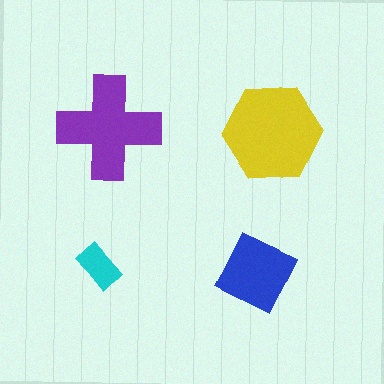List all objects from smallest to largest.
The cyan rectangle, the blue diamond, the purple cross, the yellow hexagon.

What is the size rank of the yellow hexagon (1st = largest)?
1st.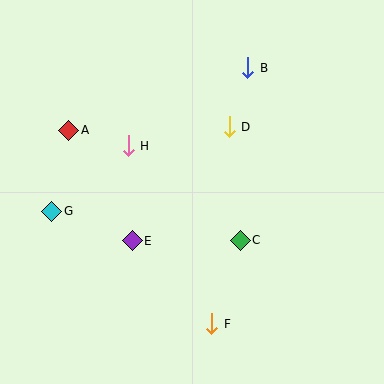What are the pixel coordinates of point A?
Point A is at (69, 130).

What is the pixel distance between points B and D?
The distance between B and D is 62 pixels.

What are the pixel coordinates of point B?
Point B is at (248, 68).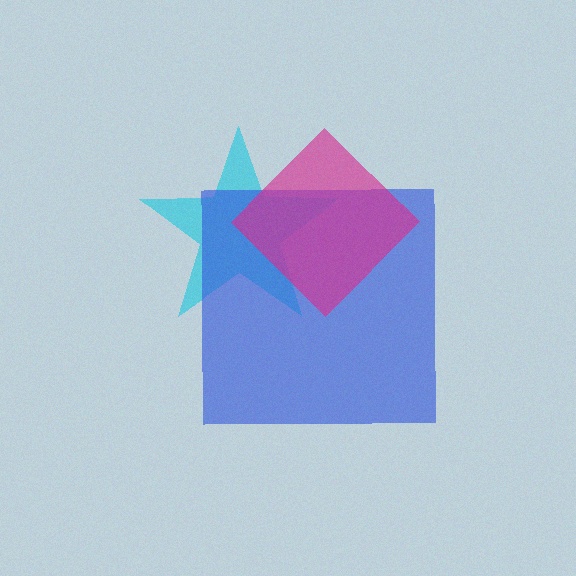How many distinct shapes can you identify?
There are 3 distinct shapes: a cyan star, a blue square, a magenta diamond.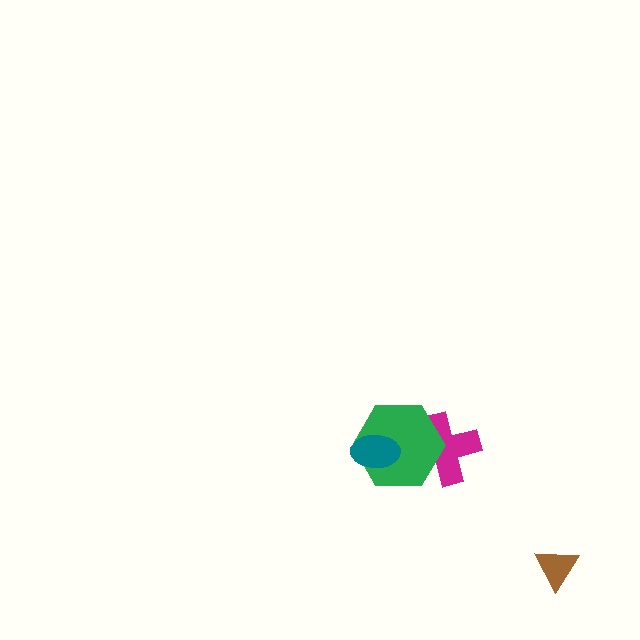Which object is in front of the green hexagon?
The teal ellipse is in front of the green hexagon.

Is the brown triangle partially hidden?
No, no other shape covers it.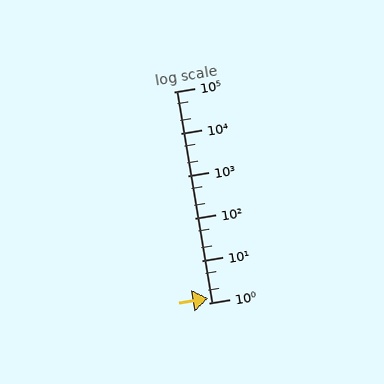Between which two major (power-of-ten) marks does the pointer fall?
The pointer is between 1 and 10.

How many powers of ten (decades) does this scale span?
The scale spans 5 decades, from 1 to 100000.